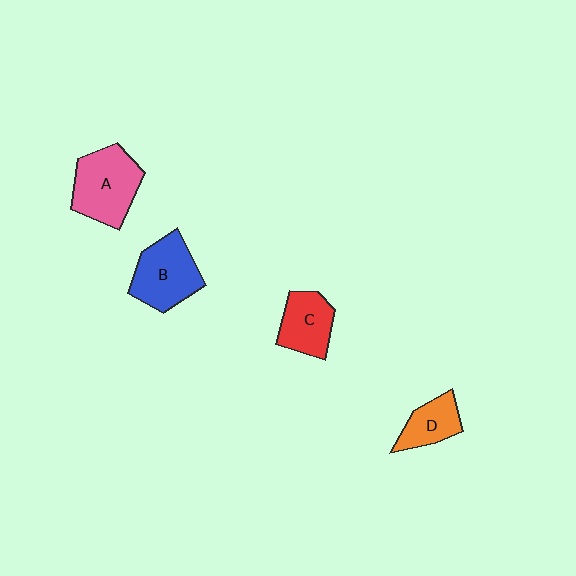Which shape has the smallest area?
Shape D (orange).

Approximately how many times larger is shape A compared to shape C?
Approximately 1.5 times.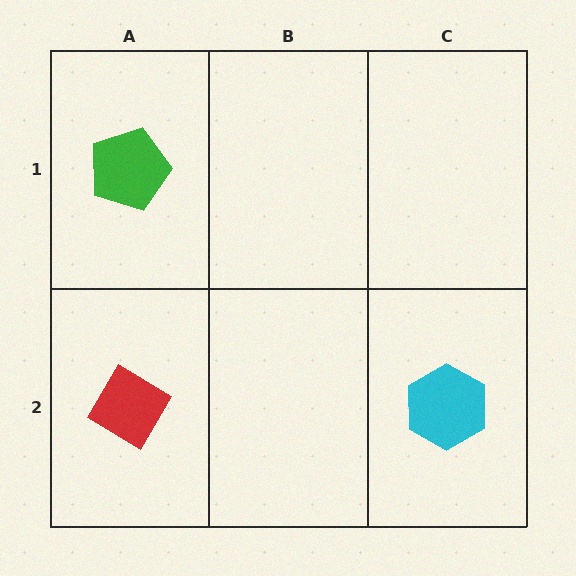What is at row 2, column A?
A red diamond.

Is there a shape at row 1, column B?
No, that cell is empty.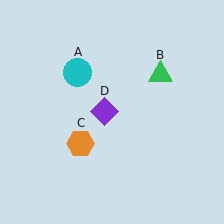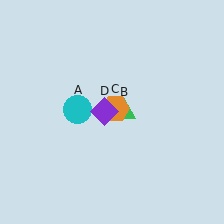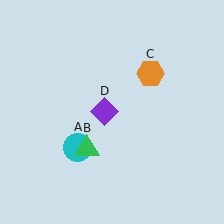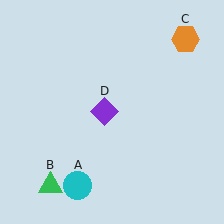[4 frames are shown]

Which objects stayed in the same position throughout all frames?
Purple diamond (object D) remained stationary.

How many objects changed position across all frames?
3 objects changed position: cyan circle (object A), green triangle (object B), orange hexagon (object C).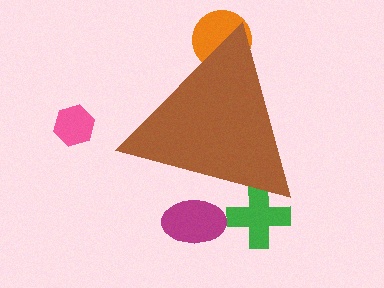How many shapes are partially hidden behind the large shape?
3 shapes are partially hidden.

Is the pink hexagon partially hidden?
No, the pink hexagon is fully visible.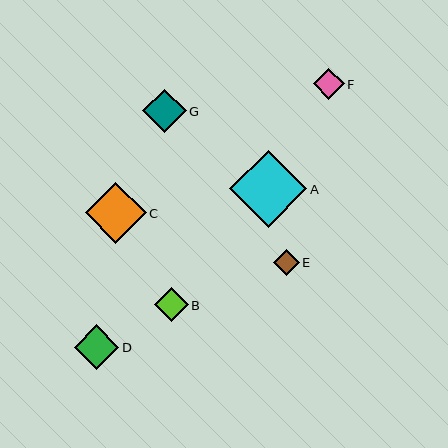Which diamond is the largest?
Diamond A is the largest with a size of approximately 77 pixels.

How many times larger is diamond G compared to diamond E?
Diamond G is approximately 1.7 times the size of diamond E.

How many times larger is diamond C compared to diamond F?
Diamond C is approximately 2.0 times the size of diamond F.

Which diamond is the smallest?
Diamond E is the smallest with a size of approximately 26 pixels.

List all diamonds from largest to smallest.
From largest to smallest: A, C, D, G, B, F, E.